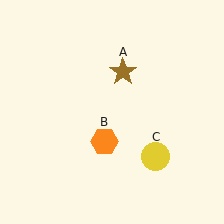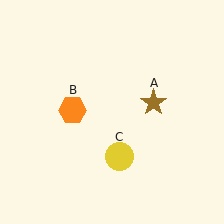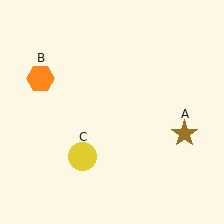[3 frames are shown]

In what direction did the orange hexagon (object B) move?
The orange hexagon (object B) moved up and to the left.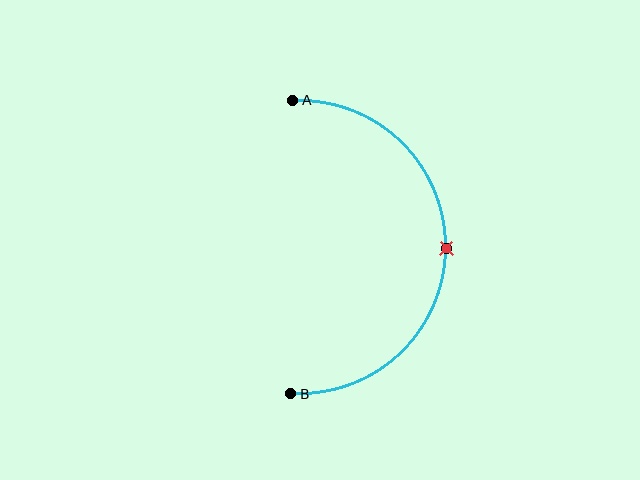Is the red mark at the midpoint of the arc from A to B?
Yes. The red mark lies on the arc at equal arc-length from both A and B — it is the arc midpoint.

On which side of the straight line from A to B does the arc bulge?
The arc bulges to the right of the straight line connecting A and B.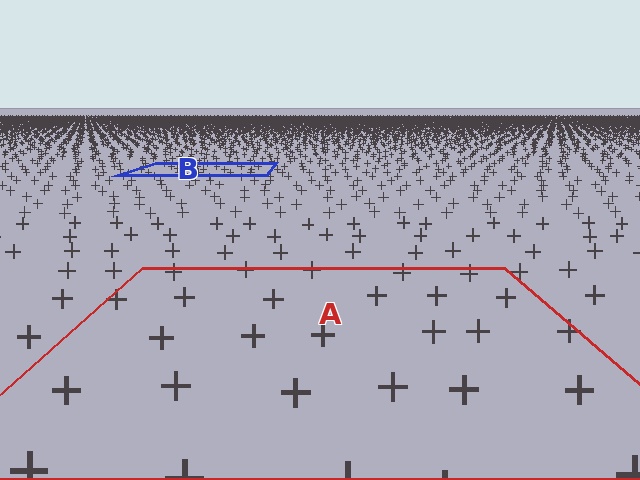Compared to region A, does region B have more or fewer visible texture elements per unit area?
Region B has more texture elements per unit area — they are packed more densely because it is farther away.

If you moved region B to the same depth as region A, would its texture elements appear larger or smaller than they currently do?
They would appear larger. At a closer depth, the same texture elements are projected at a bigger on-screen size.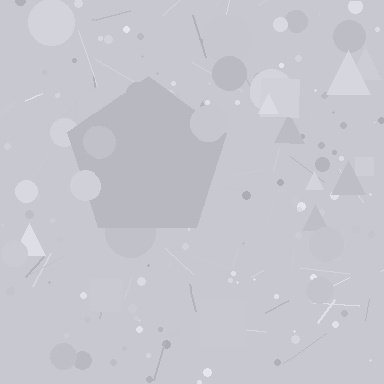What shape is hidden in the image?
A pentagon is hidden in the image.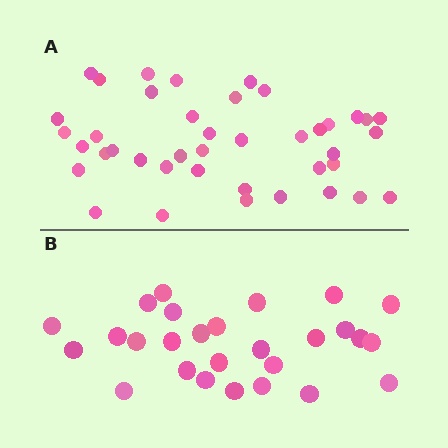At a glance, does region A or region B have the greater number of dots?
Region A (the top region) has more dots.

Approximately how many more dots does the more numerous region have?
Region A has approximately 15 more dots than region B.